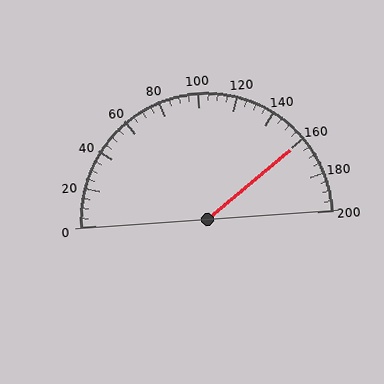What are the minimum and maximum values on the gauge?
The gauge ranges from 0 to 200.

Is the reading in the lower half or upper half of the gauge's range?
The reading is in the upper half of the range (0 to 200).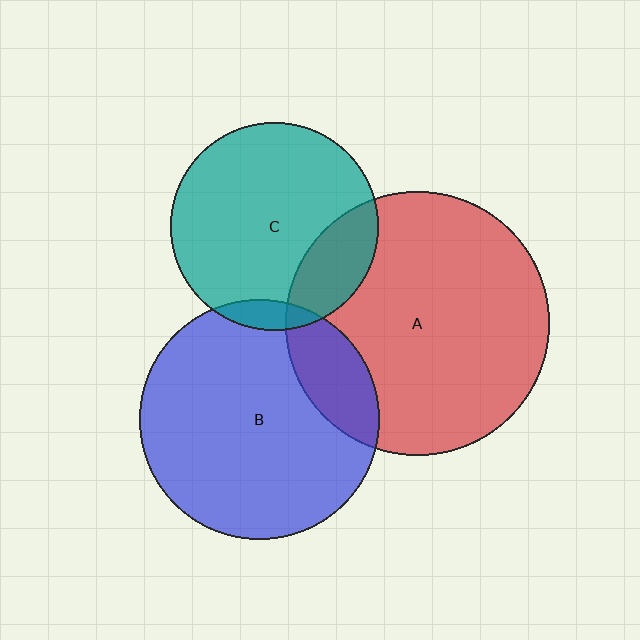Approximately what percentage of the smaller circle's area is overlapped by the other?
Approximately 5%.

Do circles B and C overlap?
Yes.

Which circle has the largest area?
Circle A (red).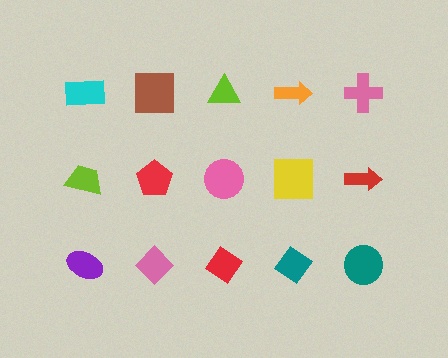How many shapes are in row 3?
5 shapes.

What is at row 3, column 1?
A purple ellipse.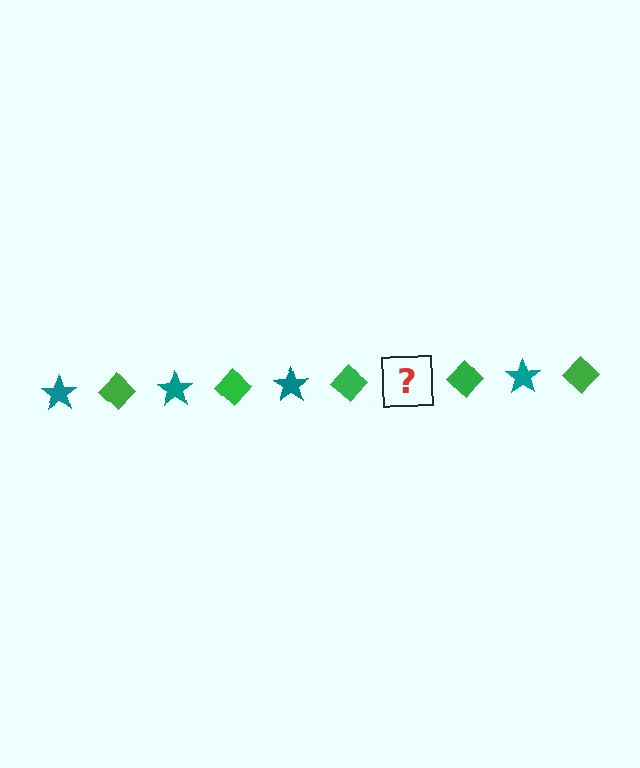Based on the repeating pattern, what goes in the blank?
The blank should be a teal star.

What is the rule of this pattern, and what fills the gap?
The rule is that the pattern alternates between teal star and green diamond. The gap should be filled with a teal star.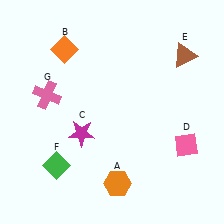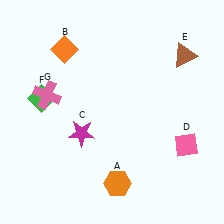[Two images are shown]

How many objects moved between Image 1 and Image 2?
1 object moved between the two images.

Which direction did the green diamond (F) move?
The green diamond (F) moved up.